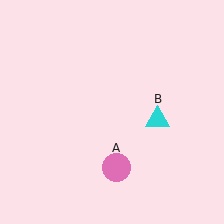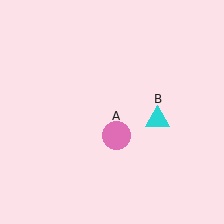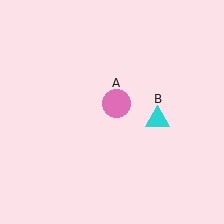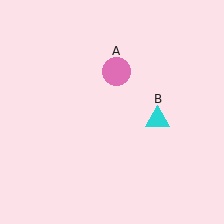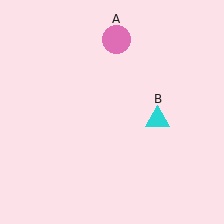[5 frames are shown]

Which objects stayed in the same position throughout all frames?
Cyan triangle (object B) remained stationary.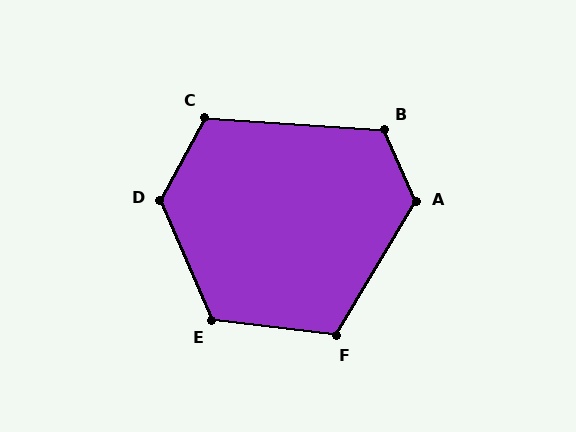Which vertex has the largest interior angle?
D, at approximately 128 degrees.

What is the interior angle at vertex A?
Approximately 125 degrees (obtuse).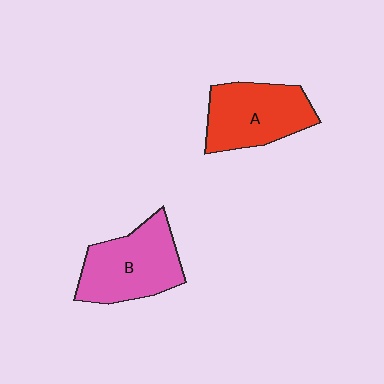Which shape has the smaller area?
Shape A (red).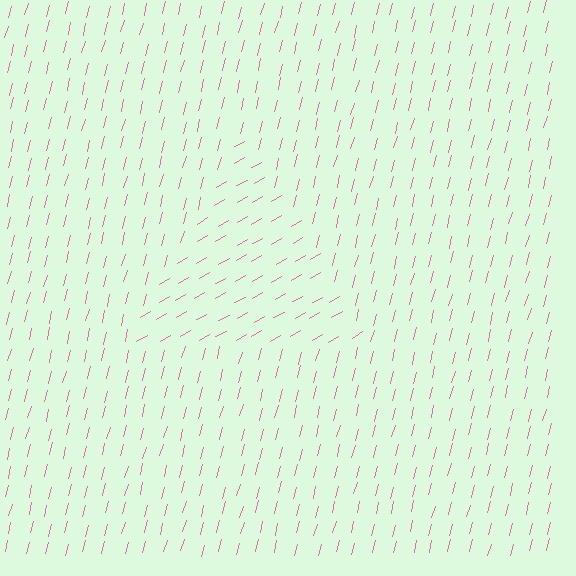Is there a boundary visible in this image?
Yes, there is a texture boundary formed by a change in line orientation.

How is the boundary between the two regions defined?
The boundary is defined purely by a change in line orientation (approximately 45 degrees difference). All lines are the same color and thickness.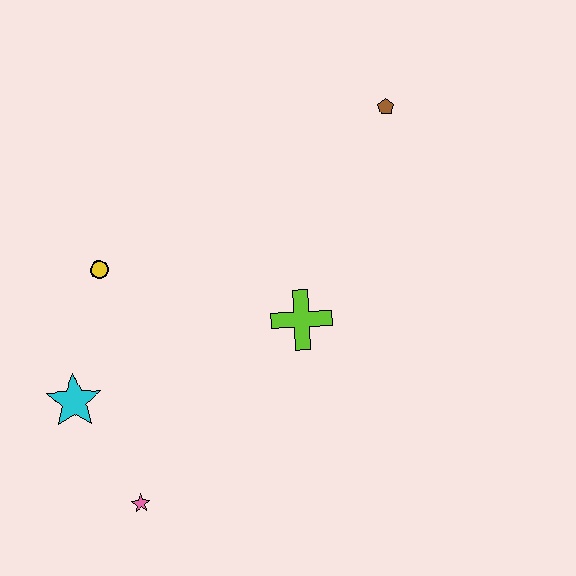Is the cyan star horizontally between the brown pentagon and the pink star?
No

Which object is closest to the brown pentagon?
The lime cross is closest to the brown pentagon.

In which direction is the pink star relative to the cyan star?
The pink star is below the cyan star.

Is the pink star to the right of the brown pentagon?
No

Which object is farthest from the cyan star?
The brown pentagon is farthest from the cyan star.